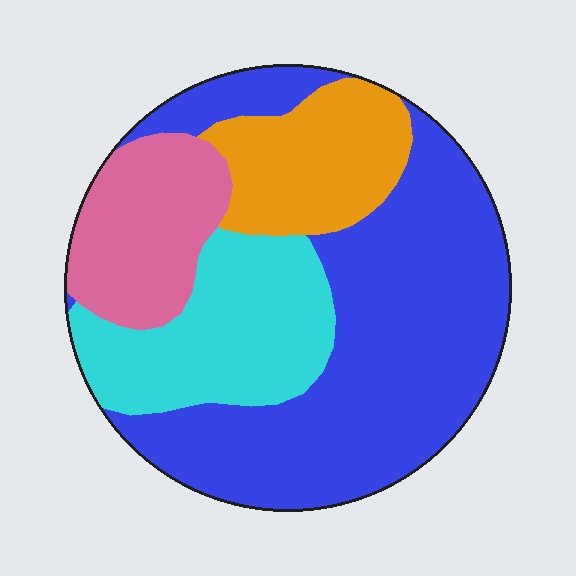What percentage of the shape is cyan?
Cyan covers around 20% of the shape.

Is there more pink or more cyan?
Cyan.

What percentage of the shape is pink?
Pink takes up less than a sixth of the shape.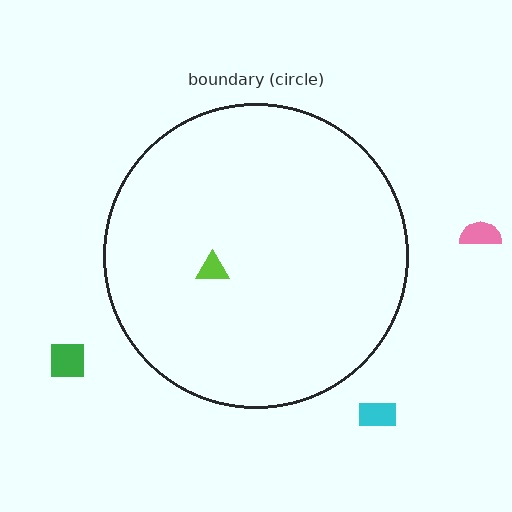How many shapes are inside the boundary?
1 inside, 3 outside.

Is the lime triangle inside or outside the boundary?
Inside.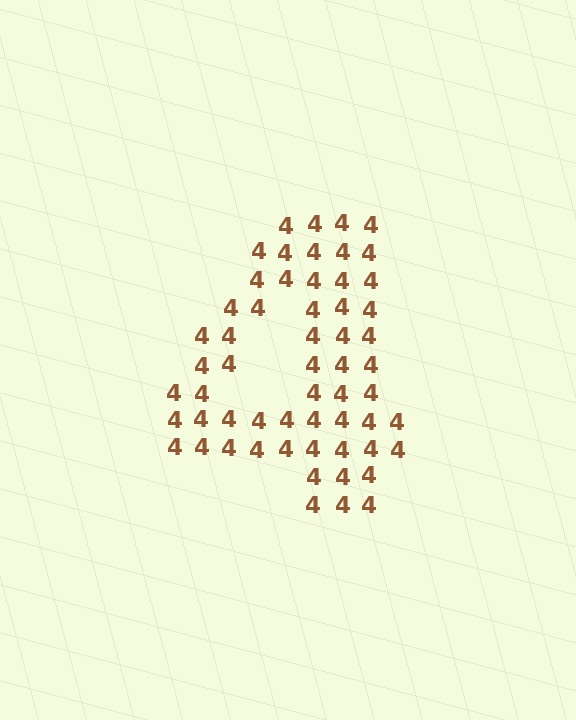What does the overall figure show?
The overall figure shows the digit 4.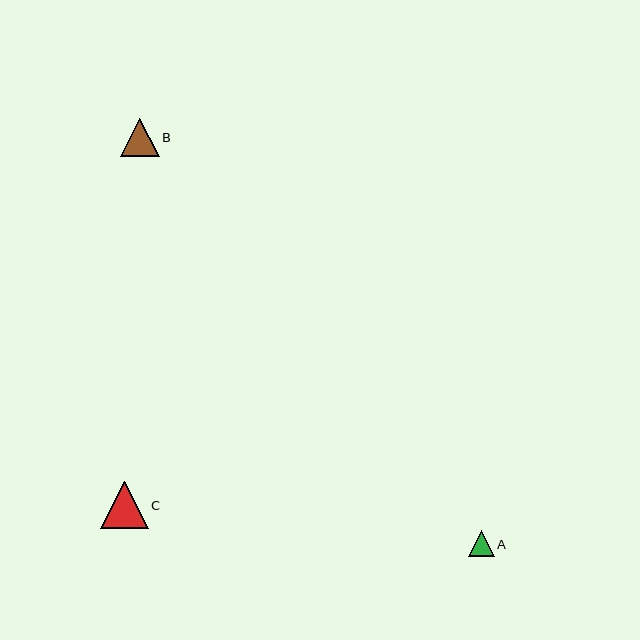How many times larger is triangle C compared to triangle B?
Triangle C is approximately 1.2 times the size of triangle B.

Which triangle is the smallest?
Triangle A is the smallest with a size of approximately 26 pixels.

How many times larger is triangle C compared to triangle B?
Triangle C is approximately 1.2 times the size of triangle B.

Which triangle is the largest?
Triangle C is the largest with a size of approximately 47 pixels.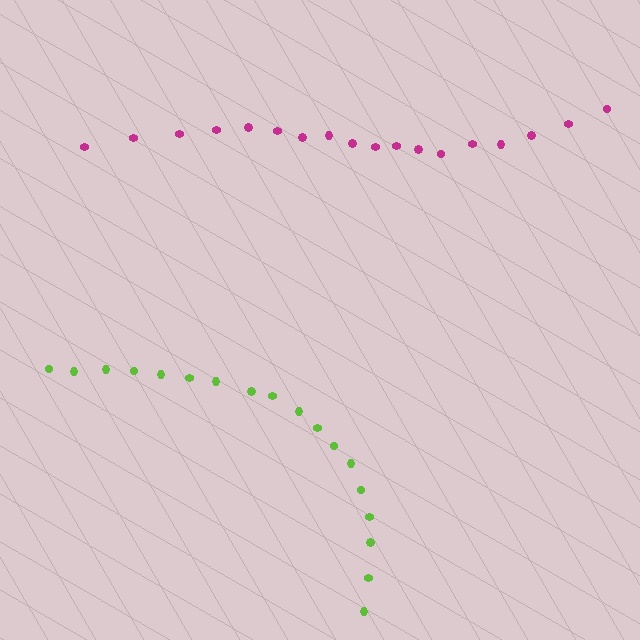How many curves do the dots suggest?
There are 2 distinct paths.